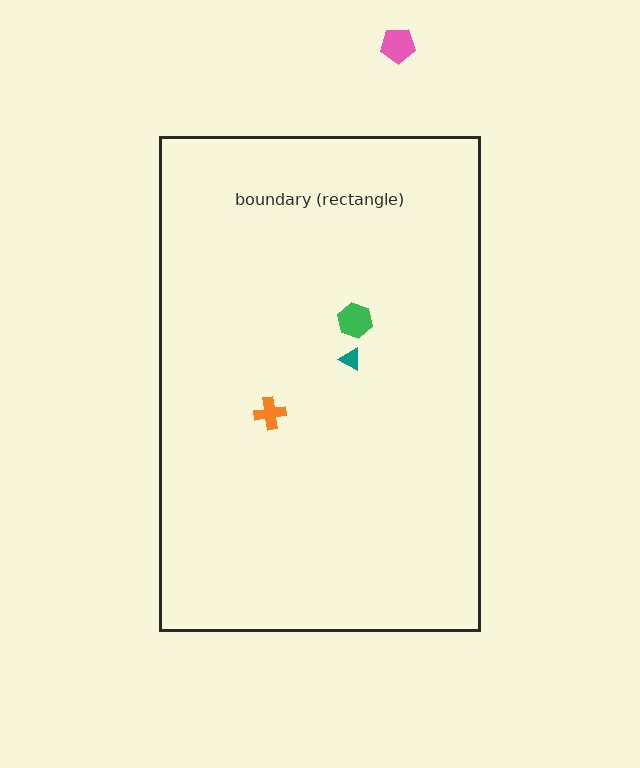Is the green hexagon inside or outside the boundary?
Inside.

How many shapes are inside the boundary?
3 inside, 1 outside.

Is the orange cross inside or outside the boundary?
Inside.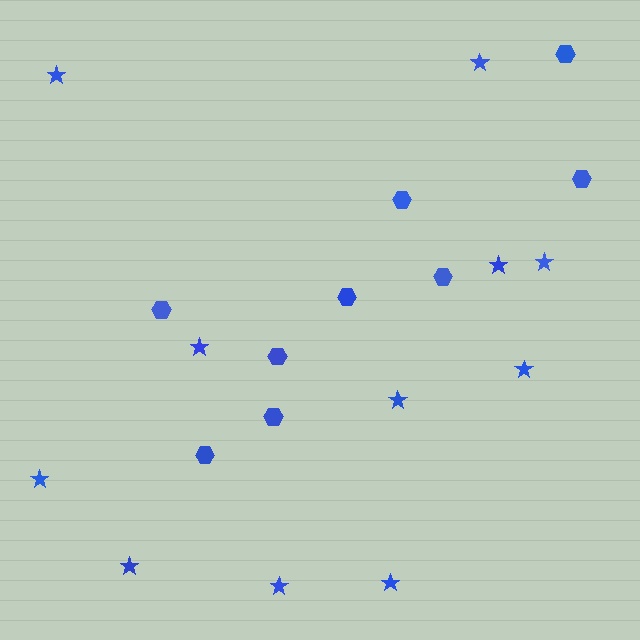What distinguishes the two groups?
There are 2 groups: one group of hexagons (9) and one group of stars (11).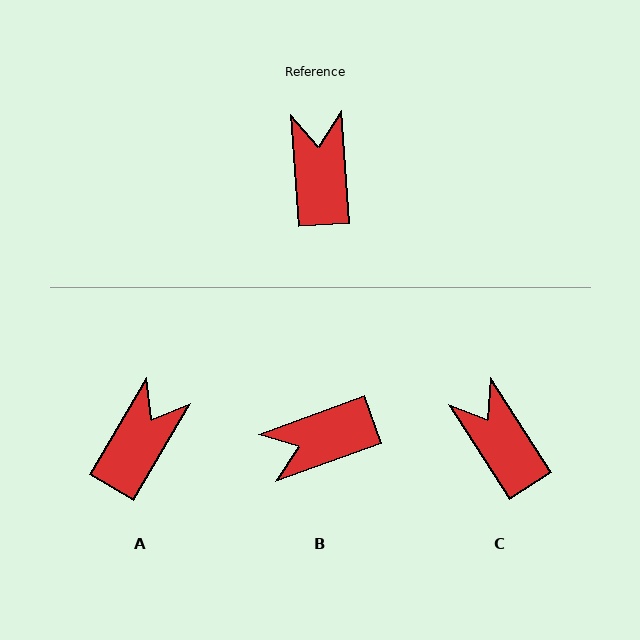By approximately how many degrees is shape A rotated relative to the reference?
Approximately 35 degrees clockwise.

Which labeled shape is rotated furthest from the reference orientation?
B, about 106 degrees away.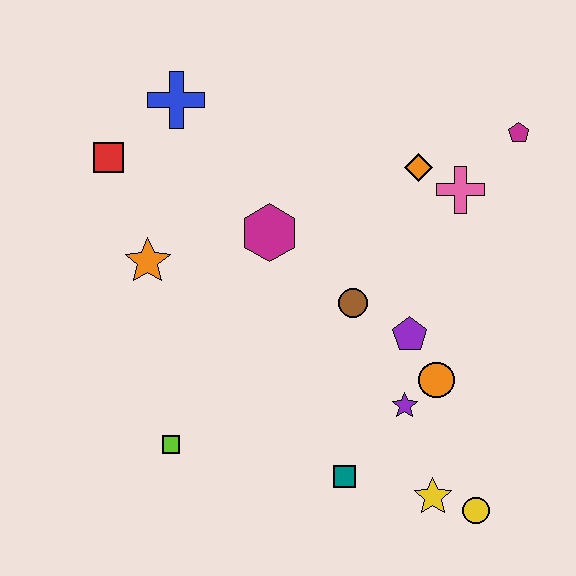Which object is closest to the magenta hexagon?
The brown circle is closest to the magenta hexagon.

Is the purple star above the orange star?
No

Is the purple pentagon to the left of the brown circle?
No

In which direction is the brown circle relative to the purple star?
The brown circle is above the purple star.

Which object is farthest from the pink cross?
The lime square is farthest from the pink cross.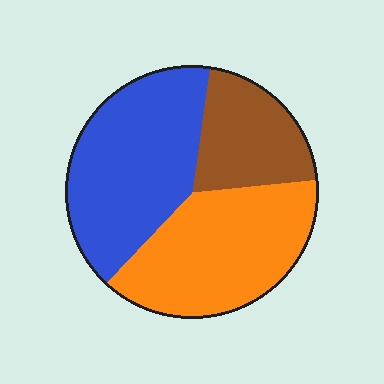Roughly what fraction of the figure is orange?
Orange covers around 40% of the figure.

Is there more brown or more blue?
Blue.